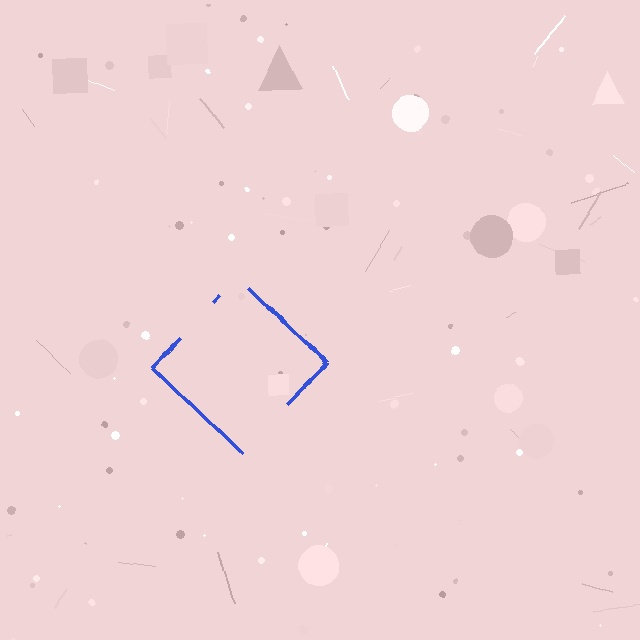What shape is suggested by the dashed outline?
The dashed outline suggests a diamond.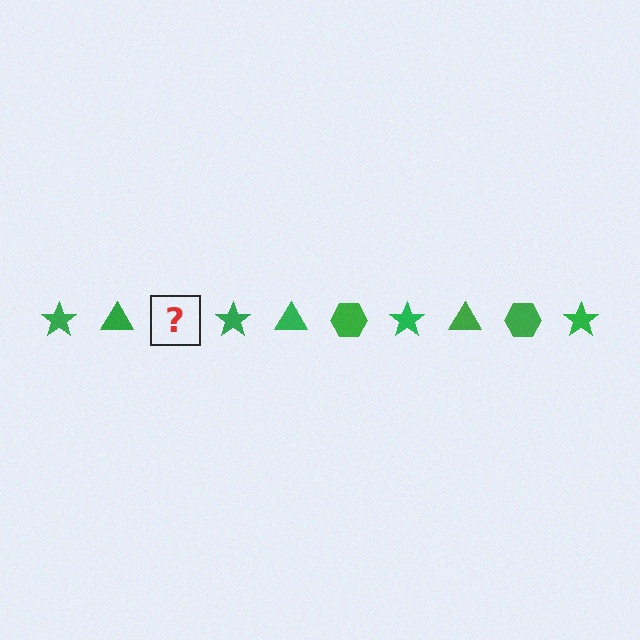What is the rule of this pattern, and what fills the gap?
The rule is that the pattern cycles through star, triangle, hexagon shapes in green. The gap should be filled with a green hexagon.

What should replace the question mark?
The question mark should be replaced with a green hexagon.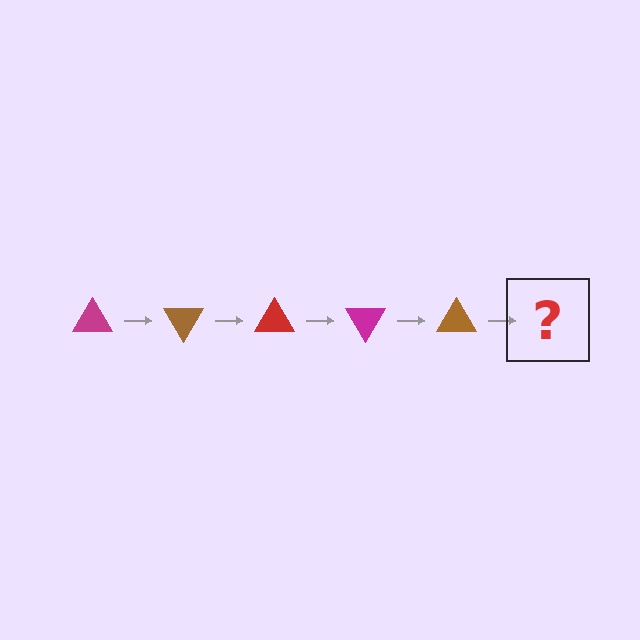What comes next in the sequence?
The next element should be a red triangle, rotated 300 degrees from the start.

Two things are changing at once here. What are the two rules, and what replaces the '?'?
The two rules are that it rotates 60 degrees each step and the color cycles through magenta, brown, and red. The '?' should be a red triangle, rotated 300 degrees from the start.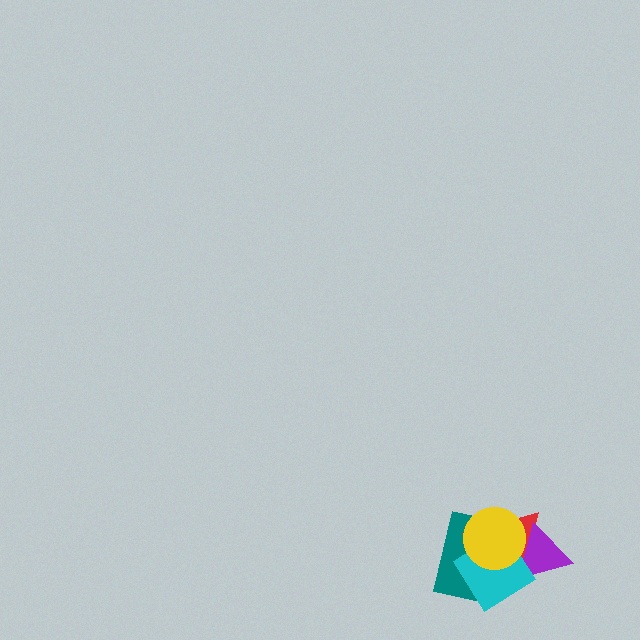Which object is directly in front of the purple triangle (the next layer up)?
The cyan diamond is directly in front of the purple triangle.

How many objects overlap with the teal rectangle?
3 objects overlap with the teal rectangle.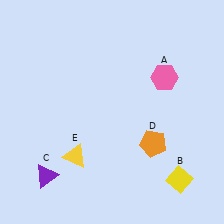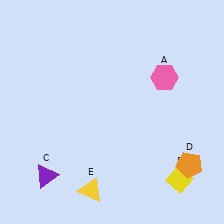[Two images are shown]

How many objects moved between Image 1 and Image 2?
2 objects moved between the two images.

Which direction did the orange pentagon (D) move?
The orange pentagon (D) moved right.